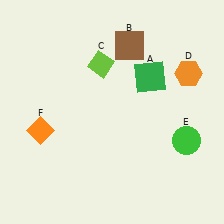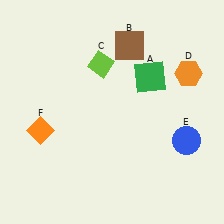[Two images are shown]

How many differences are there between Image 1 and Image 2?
There is 1 difference between the two images.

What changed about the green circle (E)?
In Image 1, E is green. In Image 2, it changed to blue.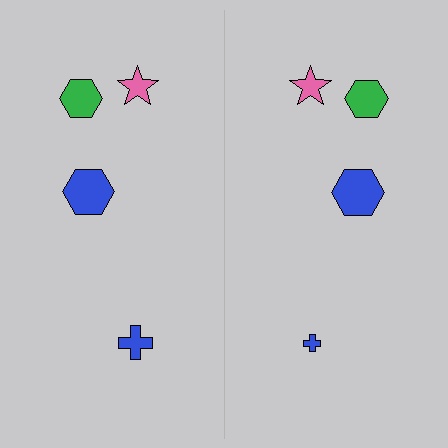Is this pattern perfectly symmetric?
No, the pattern is not perfectly symmetric. The blue cross on the right side has a different size than its mirror counterpart.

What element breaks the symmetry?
The blue cross on the right side has a different size than its mirror counterpart.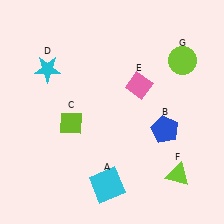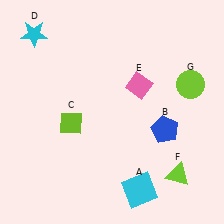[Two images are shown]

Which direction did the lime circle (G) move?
The lime circle (G) moved down.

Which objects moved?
The objects that moved are: the cyan square (A), the cyan star (D), the lime circle (G).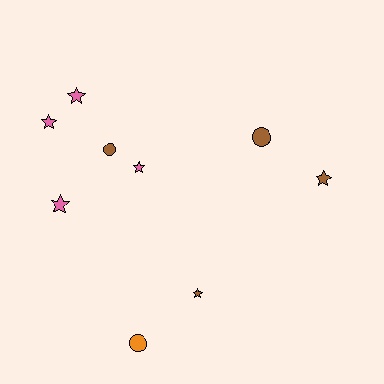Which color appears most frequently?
Pink, with 4 objects.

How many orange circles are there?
There is 1 orange circle.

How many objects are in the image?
There are 9 objects.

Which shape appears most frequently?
Star, with 6 objects.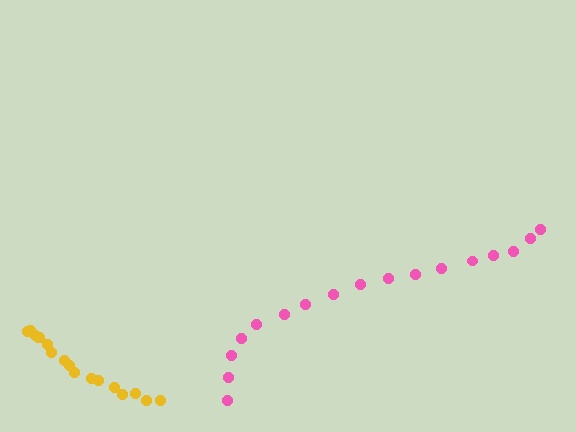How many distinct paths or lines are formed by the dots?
There are 2 distinct paths.